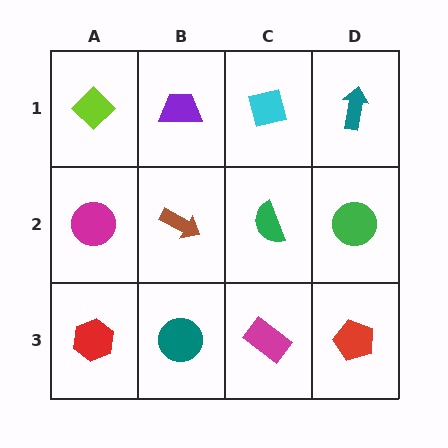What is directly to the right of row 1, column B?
A cyan square.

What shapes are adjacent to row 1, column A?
A magenta circle (row 2, column A), a purple trapezoid (row 1, column B).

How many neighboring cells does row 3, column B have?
3.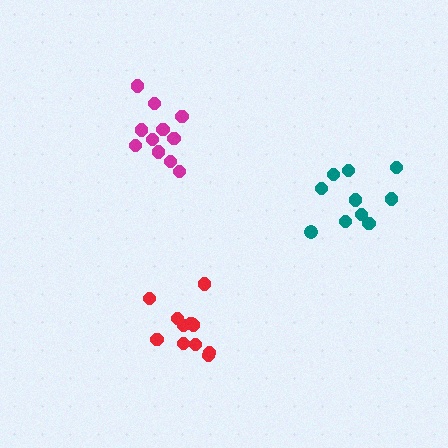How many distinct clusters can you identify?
There are 3 distinct clusters.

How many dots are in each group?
Group 1: 10 dots, Group 2: 11 dots, Group 3: 11 dots (32 total).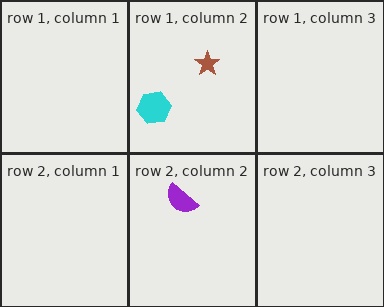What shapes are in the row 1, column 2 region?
The cyan hexagon, the brown star.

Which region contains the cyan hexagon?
The row 1, column 2 region.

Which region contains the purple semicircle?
The row 2, column 2 region.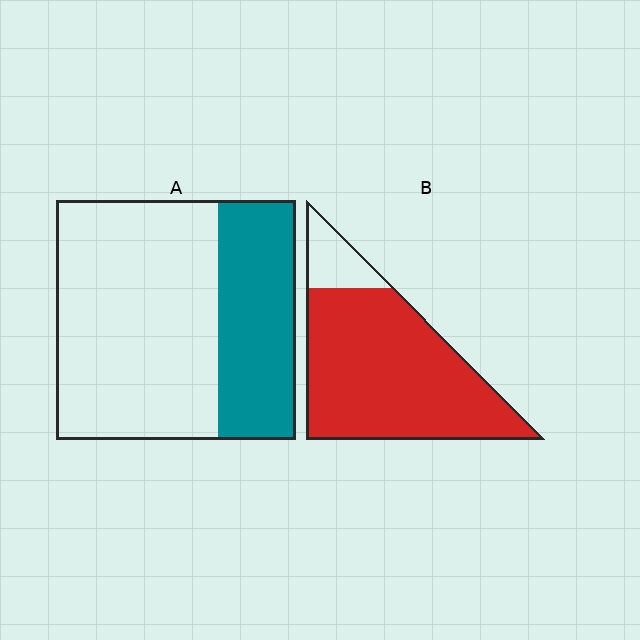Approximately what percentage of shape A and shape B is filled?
A is approximately 30% and B is approximately 85%.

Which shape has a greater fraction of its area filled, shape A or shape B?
Shape B.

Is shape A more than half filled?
No.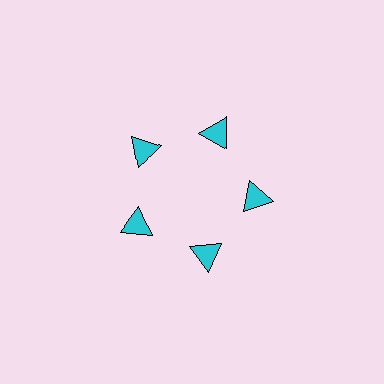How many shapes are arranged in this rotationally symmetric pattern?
There are 5 shapes, arranged in 5 groups of 1.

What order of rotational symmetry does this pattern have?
This pattern has 5-fold rotational symmetry.